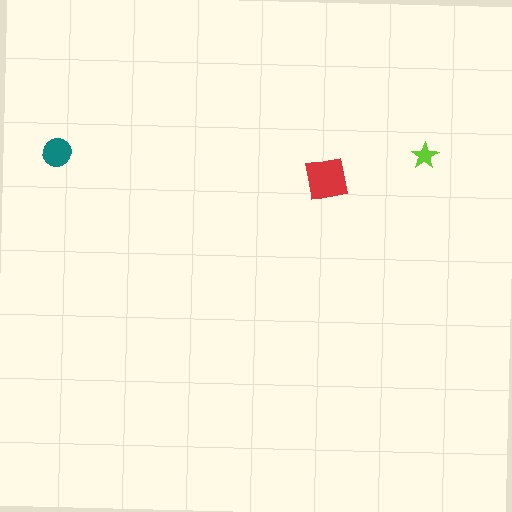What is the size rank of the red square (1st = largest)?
1st.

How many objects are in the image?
There are 3 objects in the image.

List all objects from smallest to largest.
The lime star, the teal circle, the red square.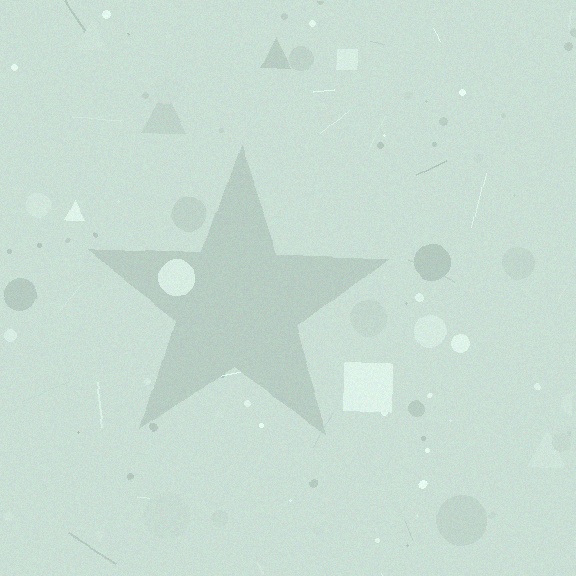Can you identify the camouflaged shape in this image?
The camouflaged shape is a star.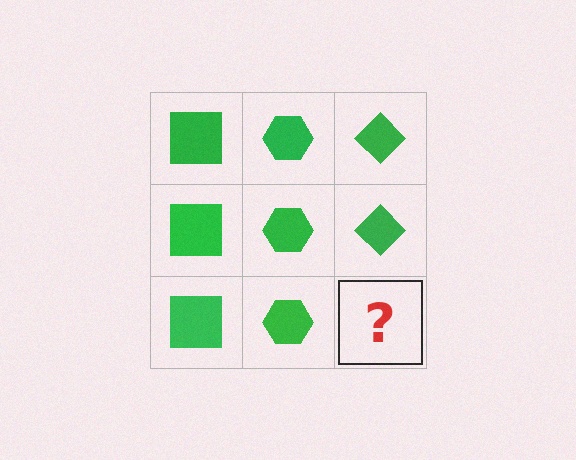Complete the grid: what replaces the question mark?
The question mark should be replaced with a green diamond.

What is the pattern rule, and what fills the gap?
The rule is that each column has a consistent shape. The gap should be filled with a green diamond.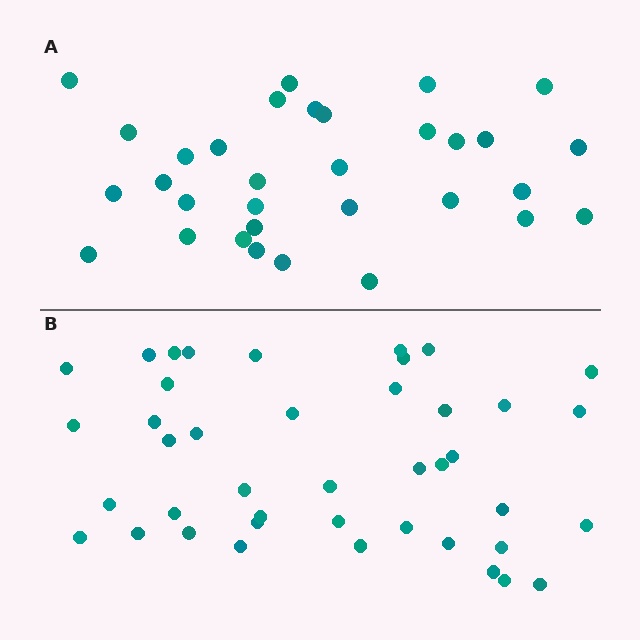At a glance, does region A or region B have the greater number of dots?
Region B (the bottom region) has more dots.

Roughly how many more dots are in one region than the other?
Region B has roughly 10 or so more dots than region A.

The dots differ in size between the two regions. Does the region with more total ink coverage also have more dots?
No. Region A has more total ink coverage because its dots are larger, but region B actually contains more individual dots. Total area can be misleading — the number of items is what matters here.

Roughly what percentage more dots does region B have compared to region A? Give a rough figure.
About 30% more.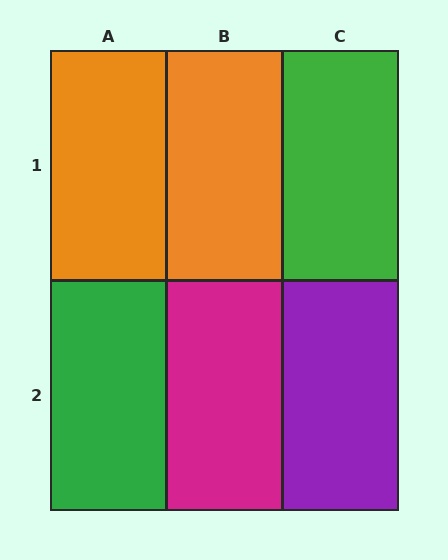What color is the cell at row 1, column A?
Orange.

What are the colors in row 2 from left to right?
Green, magenta, purple.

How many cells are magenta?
1 cell is magenta.